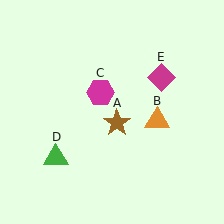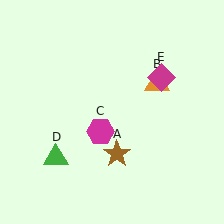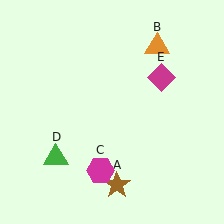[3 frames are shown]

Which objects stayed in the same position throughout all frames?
Green triangle (object D) and magenta diamond (object E) remained stationary.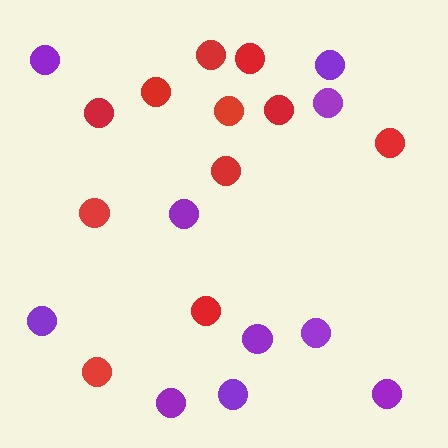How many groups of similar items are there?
There are 2 groups: one group of purple circles (10) and one group of red circles (11).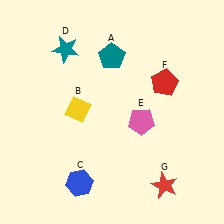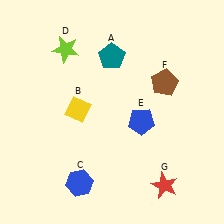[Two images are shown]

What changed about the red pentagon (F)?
In Image 1, F is red. In Image 2, it changed to brown.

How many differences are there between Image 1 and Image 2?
There are 3 differences between the two images.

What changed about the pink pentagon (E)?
In Image 1, E is pink. In Image 2, it changed to blue.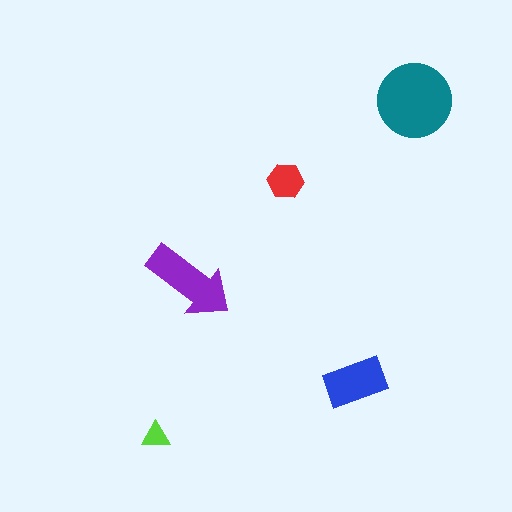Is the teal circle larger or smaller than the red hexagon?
Larger.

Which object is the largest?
The teal circle.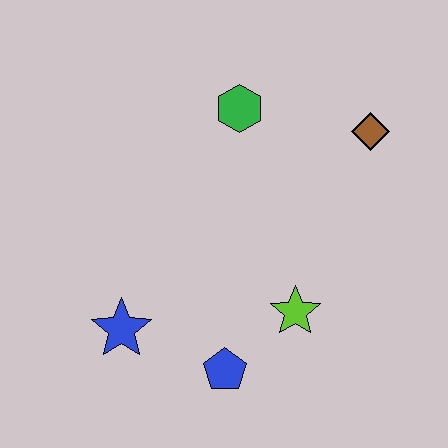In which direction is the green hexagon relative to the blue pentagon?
The green hexagon is above the blue pentagon.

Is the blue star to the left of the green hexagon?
Yes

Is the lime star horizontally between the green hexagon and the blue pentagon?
No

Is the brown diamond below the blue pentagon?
No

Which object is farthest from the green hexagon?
The blue pentagon is farthest from the green hexagon.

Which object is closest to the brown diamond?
The green hexagon is closest to the brown diamond.